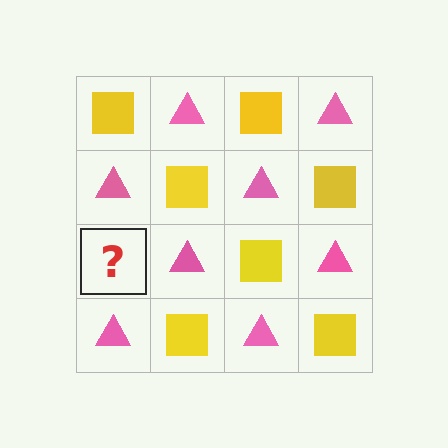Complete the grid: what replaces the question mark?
The question mark should be replaced with a yellow square.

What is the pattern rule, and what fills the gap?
The rule is that it alternates yellow square and pink triangle in a checkerboard pattern. The gap should be filled with a yellow square.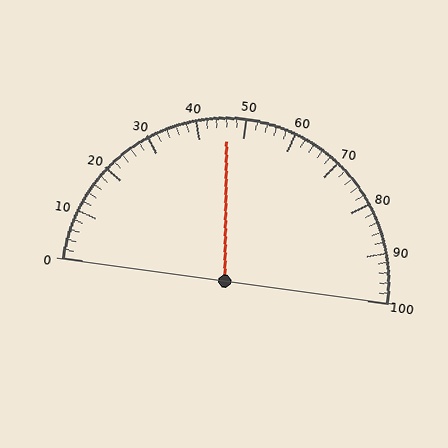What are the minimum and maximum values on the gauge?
The gauge ranges from 0 to 100.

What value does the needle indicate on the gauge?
The needle indicates approximately 46.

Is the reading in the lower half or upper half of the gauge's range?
The reading is in the lower half of the range (0 to 100).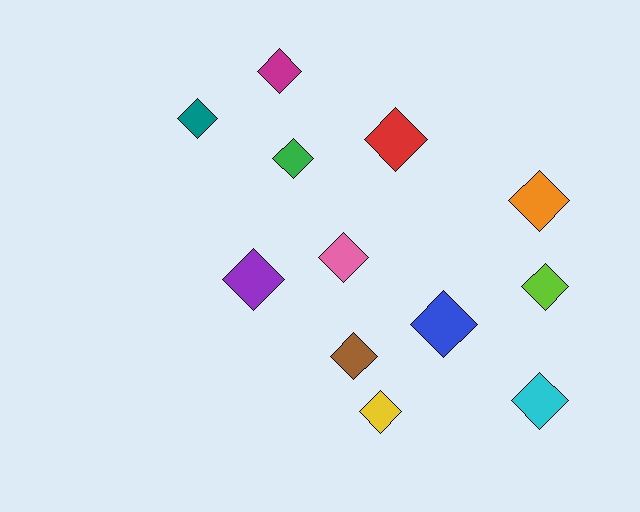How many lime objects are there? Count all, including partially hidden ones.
There is 1 lime object.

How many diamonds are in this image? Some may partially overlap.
There are 12 diamonds.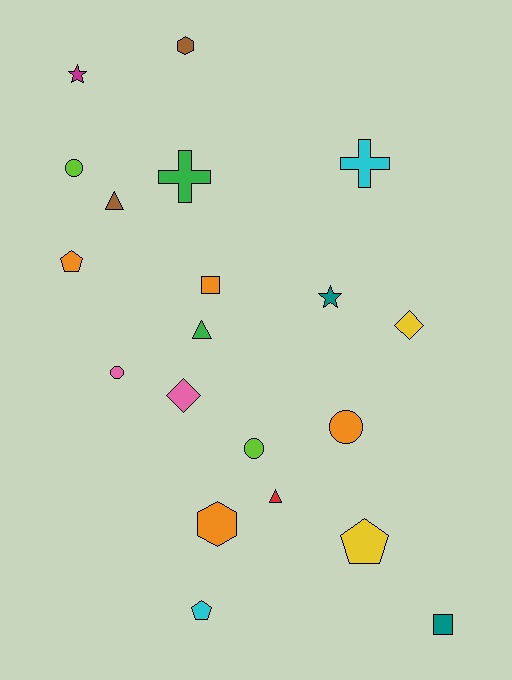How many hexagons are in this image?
There are 2 hexagons.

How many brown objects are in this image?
There are 2 brown objects.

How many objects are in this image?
There are 20 objects.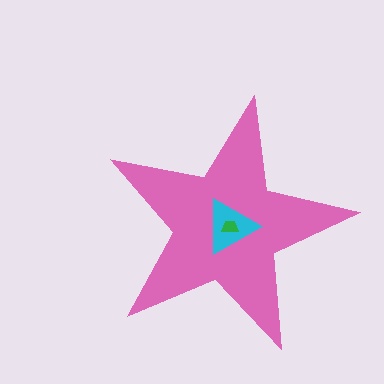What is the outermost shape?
The pink star.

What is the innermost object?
The green trapezoid.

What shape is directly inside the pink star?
The cyan triangle.